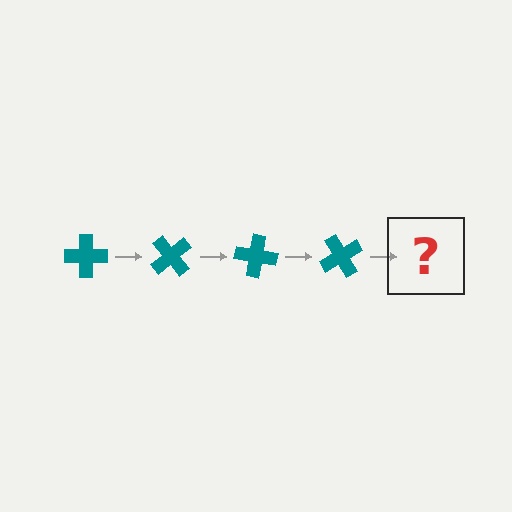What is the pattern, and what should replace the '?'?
The pattern is that the cross rotates 50 degrees each step. The '?' should be a teal cross rotated 200 degrees.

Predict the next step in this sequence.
The next step is a teal cross rotated 200 degrees.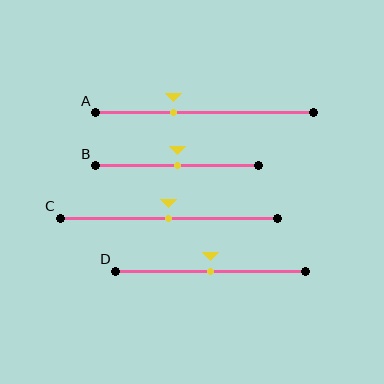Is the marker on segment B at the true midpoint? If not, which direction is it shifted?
Yes, the marker on segment B is at the true midpoint.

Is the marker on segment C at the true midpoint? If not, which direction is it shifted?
Yes, the marker on segment C is at the true midpoint.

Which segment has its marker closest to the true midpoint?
Segment B has its marker closest to the true midpoint.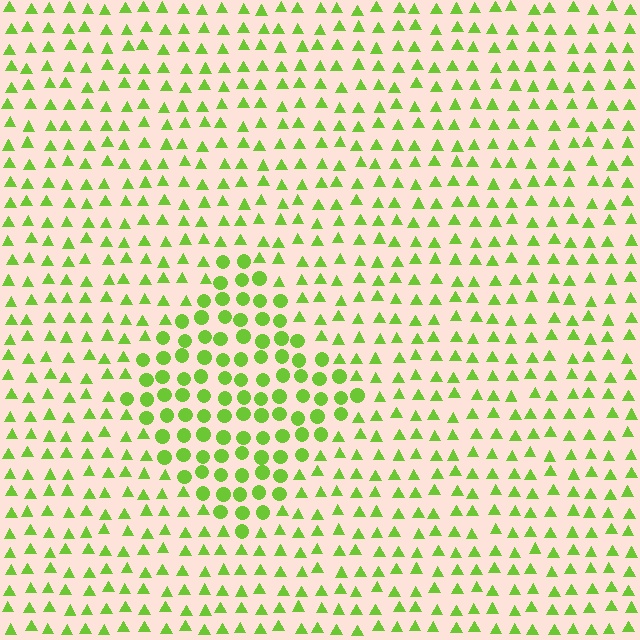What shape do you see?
I see a diamond.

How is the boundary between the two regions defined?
The boundary is defined by a change in element shape: circles inside vs. triangles outside. All elements share the same color and spacing.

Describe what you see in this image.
The image is filled with small lime elements arranged in a uniform grid. A diamond-shaped region contains circles, while the surrounding area contains triangles. The boundary is defined purely by the change in element shape.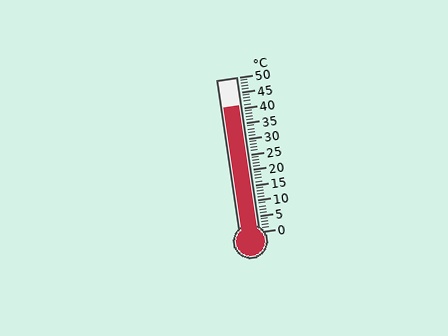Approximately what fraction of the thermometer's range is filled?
The thermometer is filled to approximately 80% of its range.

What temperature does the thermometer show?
The thermometer shows approximately 41°C.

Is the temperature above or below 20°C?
The temperature is above 20°C.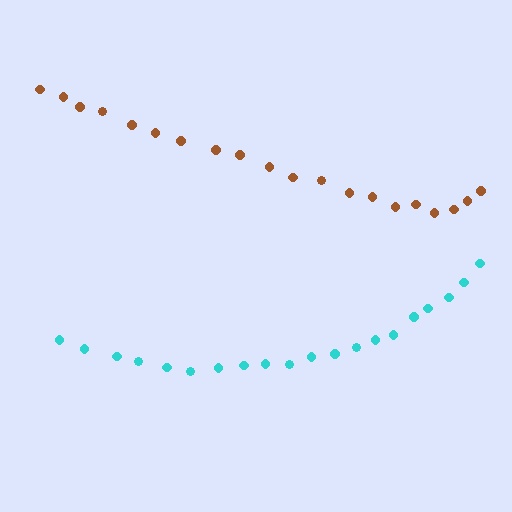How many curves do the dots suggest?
There are 2 distinct paths.